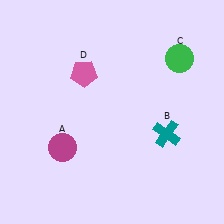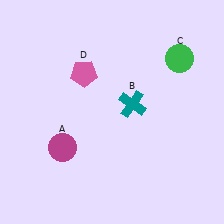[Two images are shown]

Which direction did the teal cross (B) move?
The teal cross (B) moved left.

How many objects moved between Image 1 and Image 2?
1 object moved between the two images.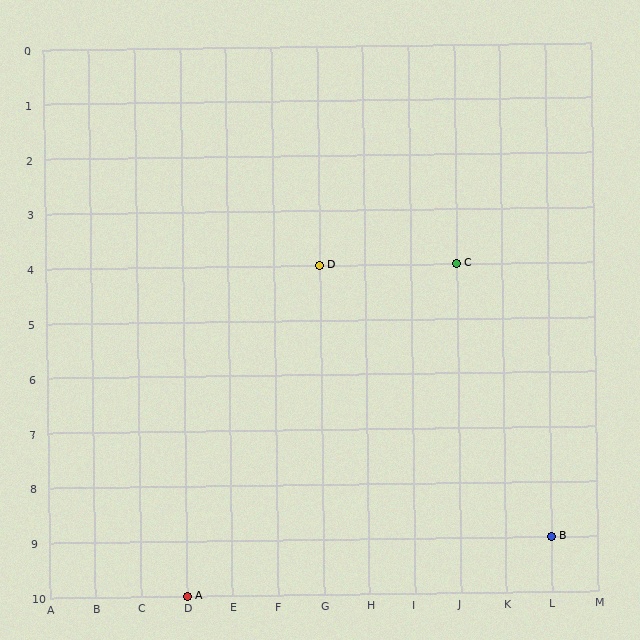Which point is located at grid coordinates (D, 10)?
Point A is at (D, 10).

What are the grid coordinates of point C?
Point C is at grid coordinates (J, 4).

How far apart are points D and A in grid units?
Points D and A are 3 columns and 6 rows apart (about 6.7 grid units diagonally).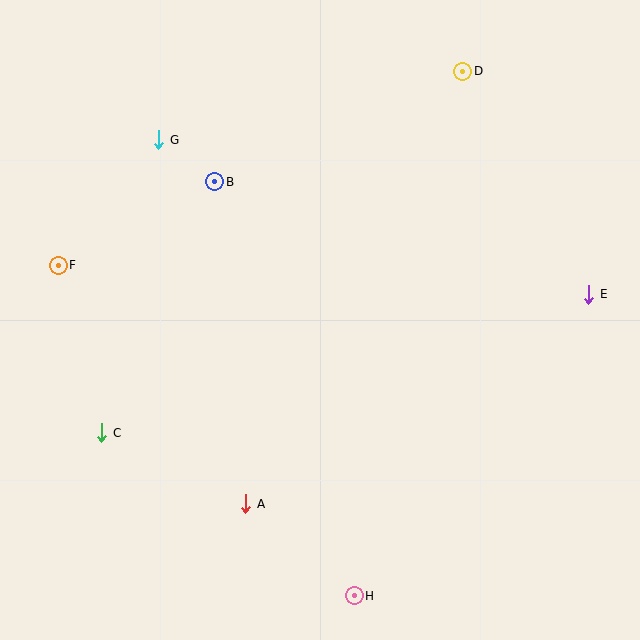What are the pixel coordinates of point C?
Point C is at (102, 433).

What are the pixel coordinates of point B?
Point B is at (215, 182).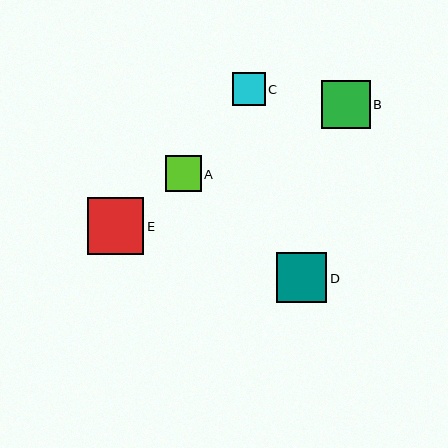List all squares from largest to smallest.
From largest to smallest: E, D, B, A, C.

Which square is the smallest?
Square C is the smallest with a size of approximately 33 pixels.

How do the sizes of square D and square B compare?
Square D and square B are approximately the same size.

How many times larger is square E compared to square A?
Square E is approximately 1.6 times the size of square A.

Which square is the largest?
Square E is the largest with a size of approximately 57 pixels.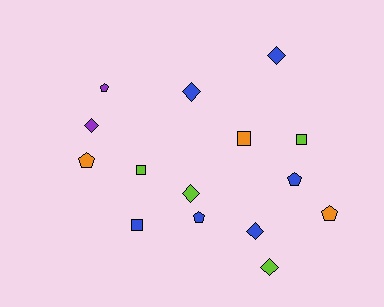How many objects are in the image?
There are 15 objects.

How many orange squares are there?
There is 1 orange square.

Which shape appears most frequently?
Diamond, with 6 objects.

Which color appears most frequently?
Blue, with 6 objects.